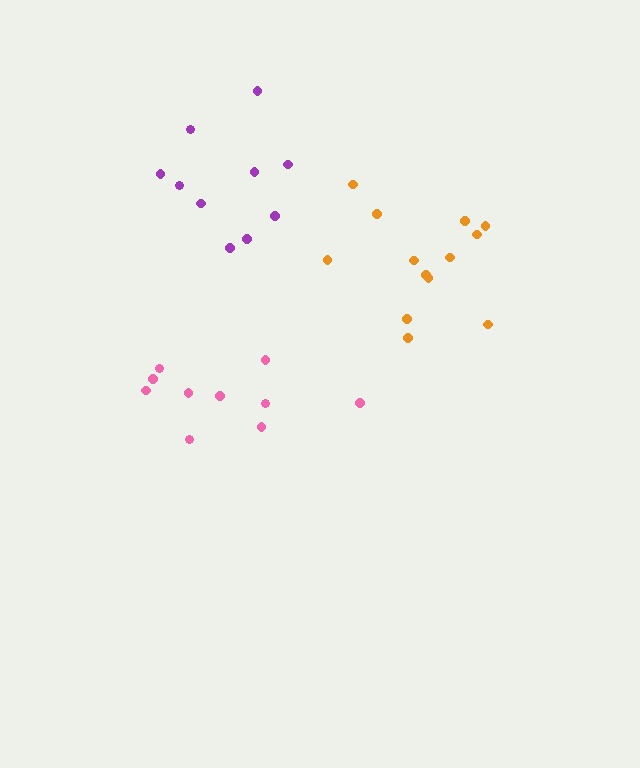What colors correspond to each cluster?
The clusters are colored: purple, pink, orange.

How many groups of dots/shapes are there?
There are 3 groups.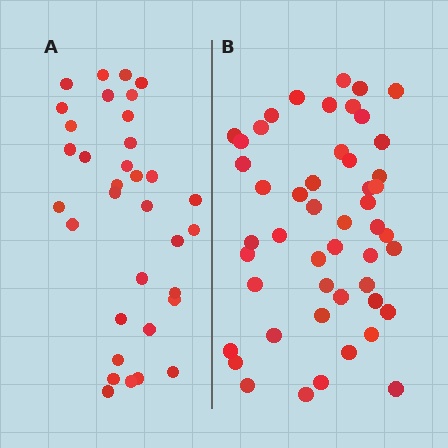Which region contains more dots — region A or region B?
Region B (the right region) has more dots.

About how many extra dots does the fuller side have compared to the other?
Region B has approximately 15 more dots than region A.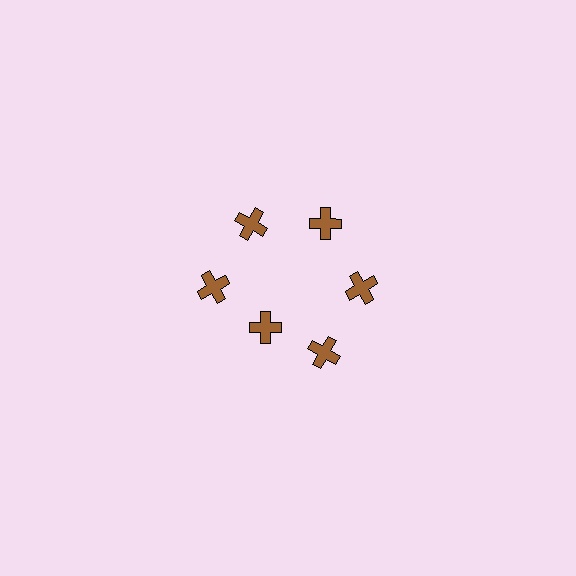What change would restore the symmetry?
The symmetry would be restored by moving it outward, back onto the ring so that all 6 crosses sit at equal angles and equal distance from the center.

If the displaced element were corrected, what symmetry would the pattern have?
It would have 6-fold rotational symmetry — the pattern would map onto itself every 60 degrees.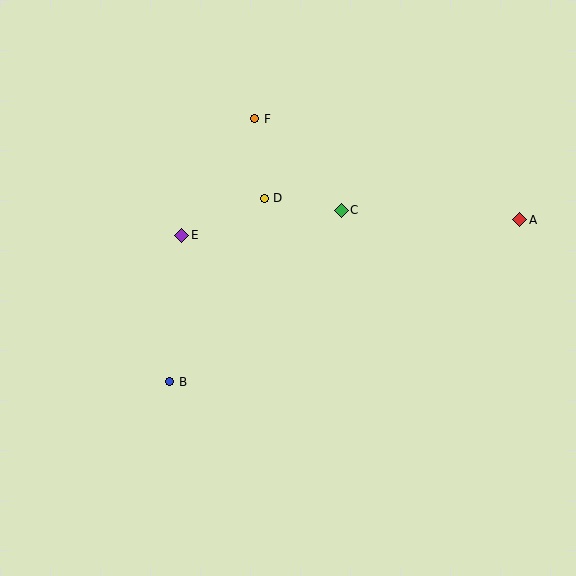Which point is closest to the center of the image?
Point D at (264, 198) is closest to the center.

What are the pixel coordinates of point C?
Point C is at (341, 210).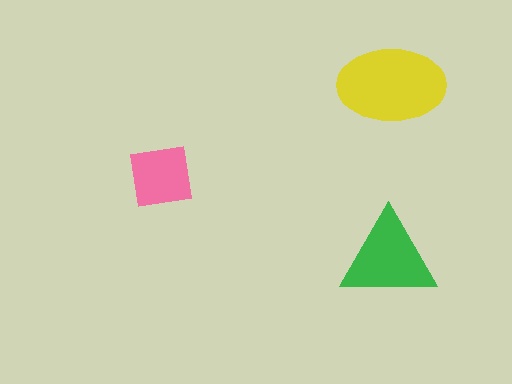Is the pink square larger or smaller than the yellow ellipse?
Smaller.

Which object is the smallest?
The pink square.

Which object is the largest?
The yellow ellipse.